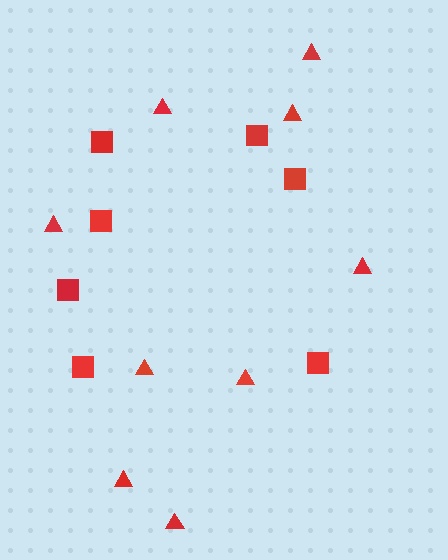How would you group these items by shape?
There are 2 groups: one group of squares (7) and one group of triangles (9).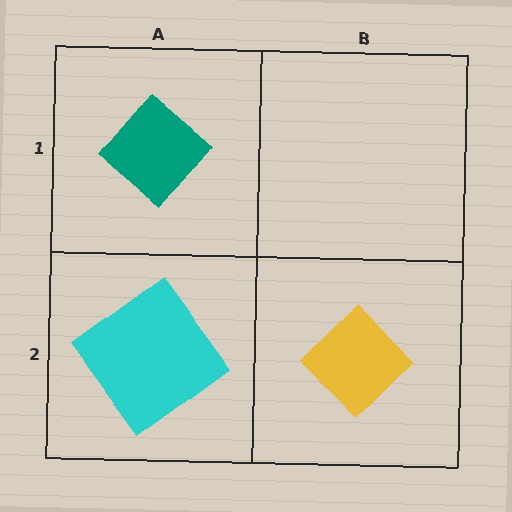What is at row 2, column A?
A cyan diamond.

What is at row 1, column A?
A teal diamond.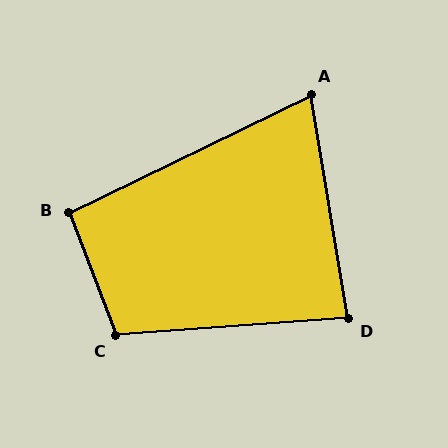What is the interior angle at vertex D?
Approximately 85 degrees (approximately right).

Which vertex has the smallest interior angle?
A, at approximately 73 degrees.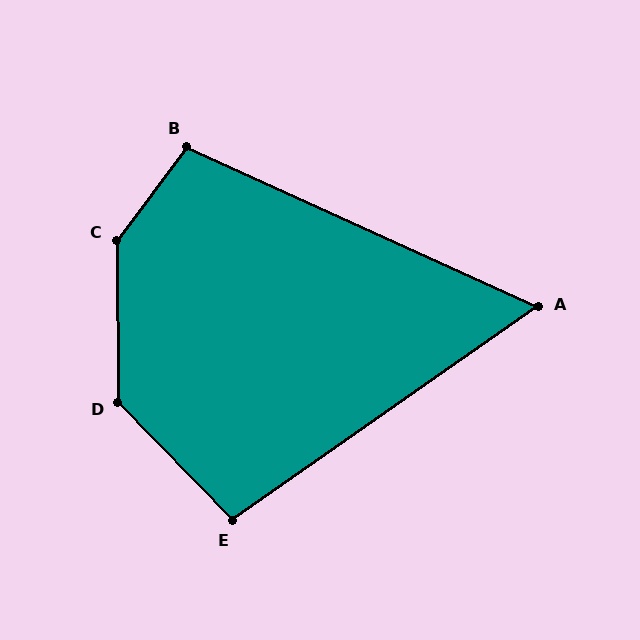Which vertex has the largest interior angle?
C, at approximately 143 degrees.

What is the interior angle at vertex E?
Approximately 99 degrees (obtuse).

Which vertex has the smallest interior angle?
A, at approximately 60 degrees.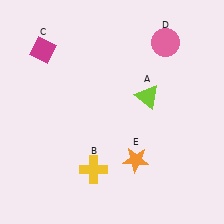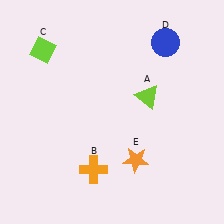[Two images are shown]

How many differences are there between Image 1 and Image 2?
There are 3 differences between the two images.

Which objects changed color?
B changed from yellow to orange. C changed from magenta to lime. D changed from pink to blue.